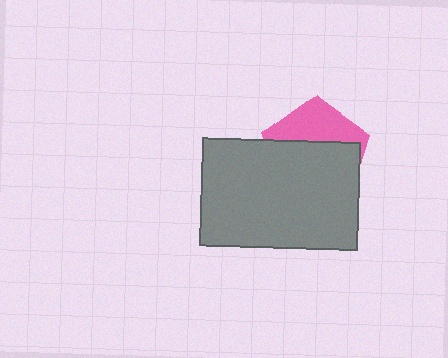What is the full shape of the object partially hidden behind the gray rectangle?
The partially hidden object is a pink pentagon.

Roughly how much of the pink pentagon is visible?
A small part of it is visible (roughly 37%).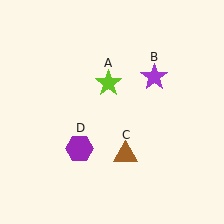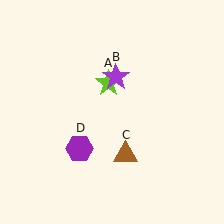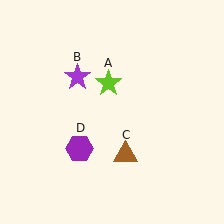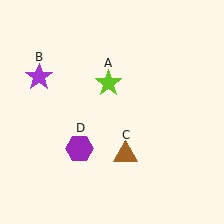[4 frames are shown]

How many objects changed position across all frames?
1 object changed position: purple star (object B).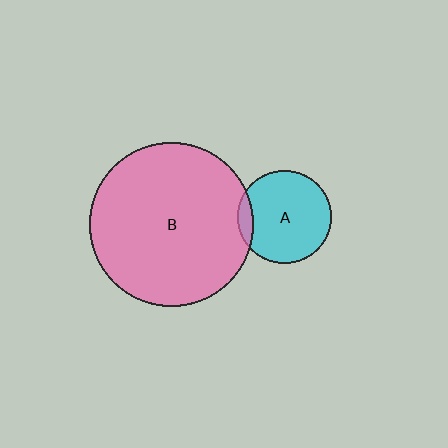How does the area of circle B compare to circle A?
Approximately 3.0 times.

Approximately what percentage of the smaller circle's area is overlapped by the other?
Approximately 10%.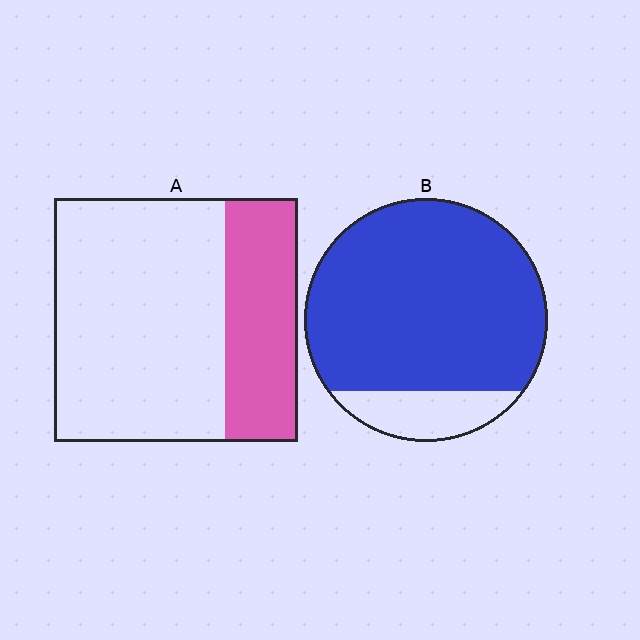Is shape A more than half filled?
No.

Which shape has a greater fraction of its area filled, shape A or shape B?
Shape B.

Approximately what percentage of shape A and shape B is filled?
A is approximately 30% and B is approximately 85%.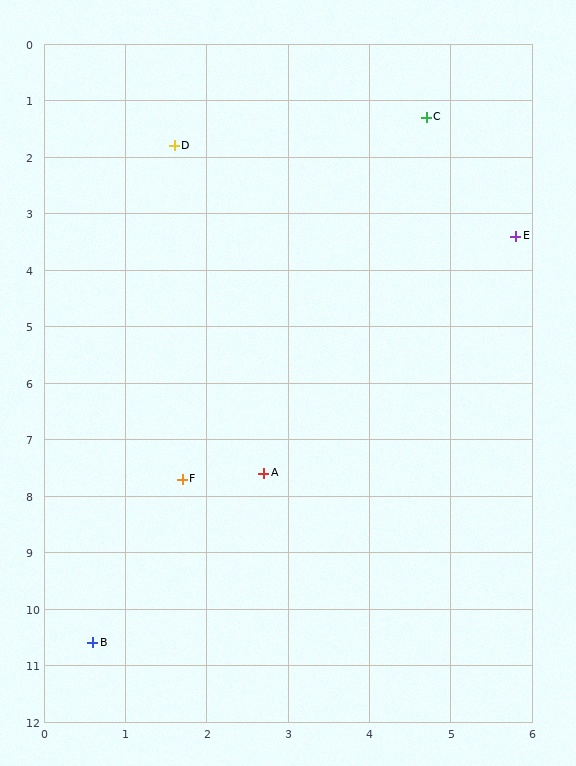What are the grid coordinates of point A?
Point A is at approximately (2.7, 7.6).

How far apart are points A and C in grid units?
Points A and C are about 6.6 grid units apart.